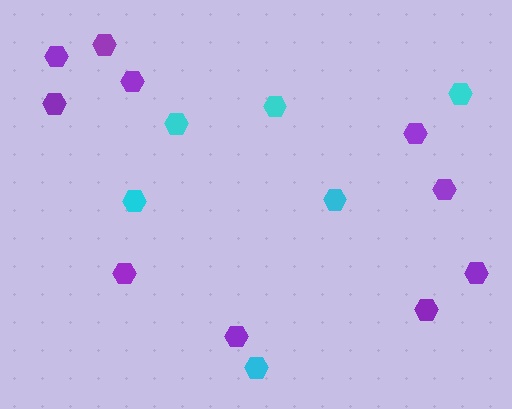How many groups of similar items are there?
There are 2 groups: one group of purple hexagons (10) and one group of cyan hexagons (6).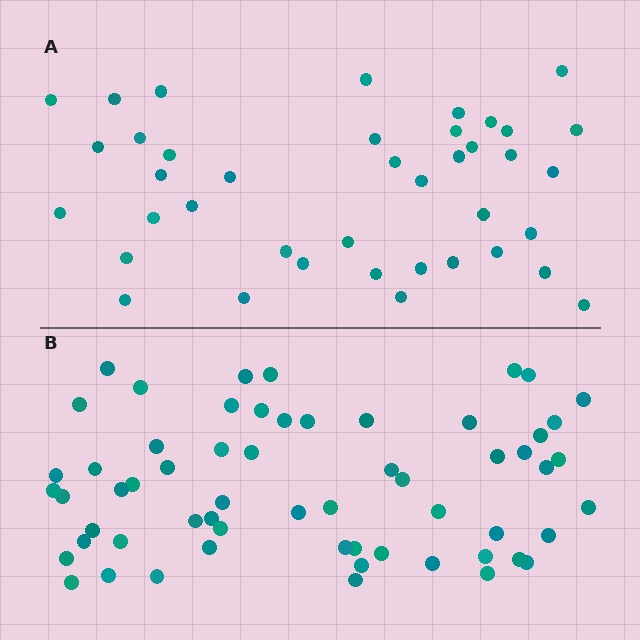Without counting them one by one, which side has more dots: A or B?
Region B (the bottom region) has more dots.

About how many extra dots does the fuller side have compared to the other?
Region B has approximately 20 more dots than region A.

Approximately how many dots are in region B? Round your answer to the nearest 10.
About 60 dots.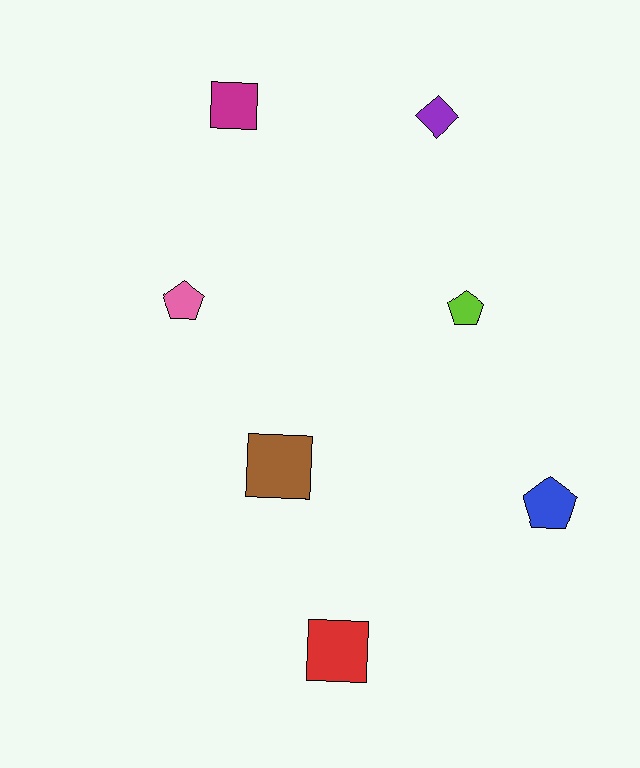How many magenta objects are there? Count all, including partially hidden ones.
There is 1 magenta object.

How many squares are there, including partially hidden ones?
There are 3 squares.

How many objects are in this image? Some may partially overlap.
There are 7 objects.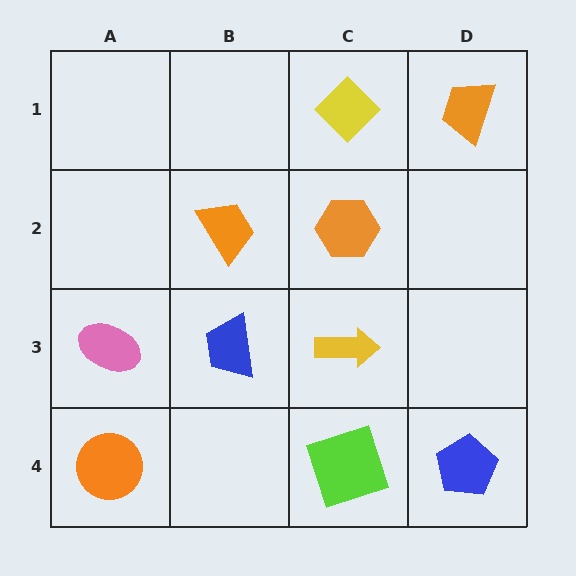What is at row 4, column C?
A lime square.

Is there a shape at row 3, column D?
No, that cell is empty.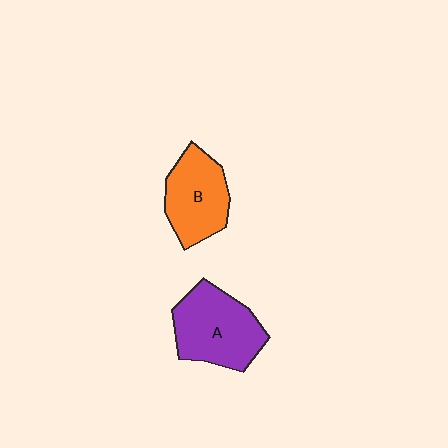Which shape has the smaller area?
Shape B (orange).